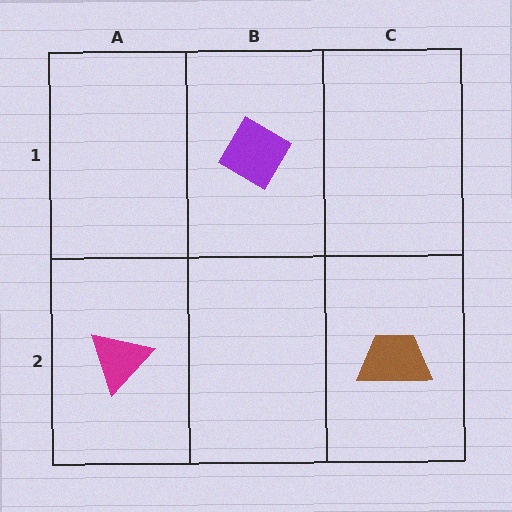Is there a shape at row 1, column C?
No, that cell is empty.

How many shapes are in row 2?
2 shapes.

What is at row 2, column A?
A magenta triangle.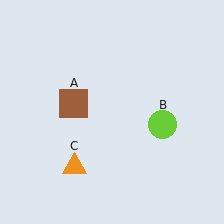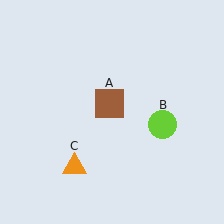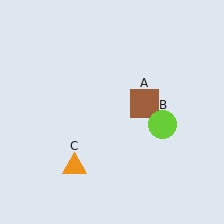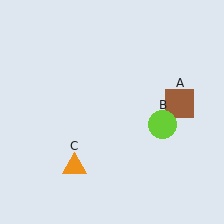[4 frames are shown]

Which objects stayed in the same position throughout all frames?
Lime circle (object B) and orange triangle (object C) remained stationary.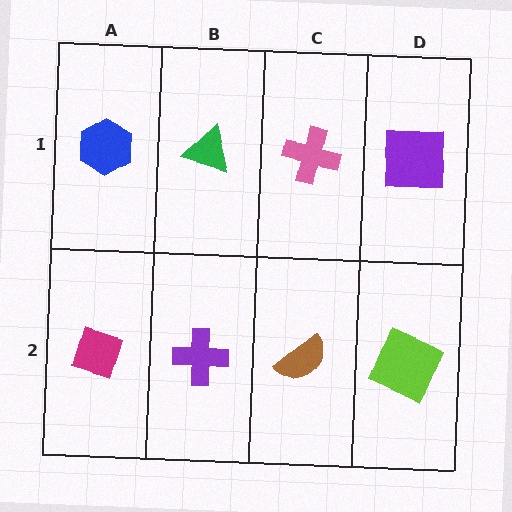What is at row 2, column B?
A purple cross.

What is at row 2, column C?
A brown semicircle.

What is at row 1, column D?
A purple square.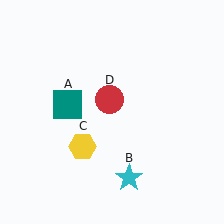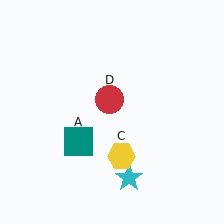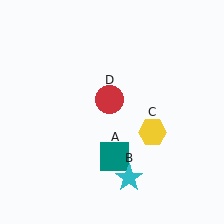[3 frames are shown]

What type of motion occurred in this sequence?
The teal square (object A), yellow hexagon (object C) rotated counterclockwise around the center of the scene.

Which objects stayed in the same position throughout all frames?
Cyan star (object B) and red circle (object D) remained stationary.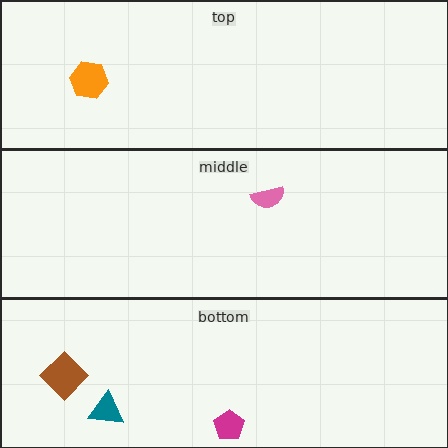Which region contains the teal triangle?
The bottom region.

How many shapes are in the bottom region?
3.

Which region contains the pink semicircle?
The middle region.